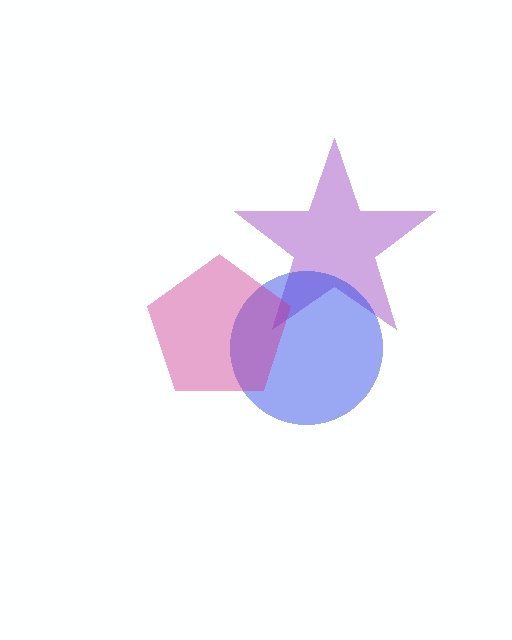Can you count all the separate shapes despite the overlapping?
Yes, there are 3 separate shapes.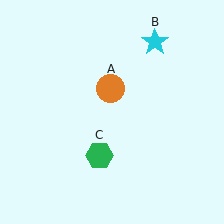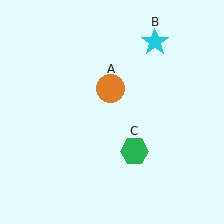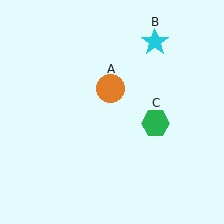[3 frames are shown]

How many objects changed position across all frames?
1 object changed position: green hexagon (object C).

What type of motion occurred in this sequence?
The green hexagon (object C) rotated counterclockwise around the center of the scene.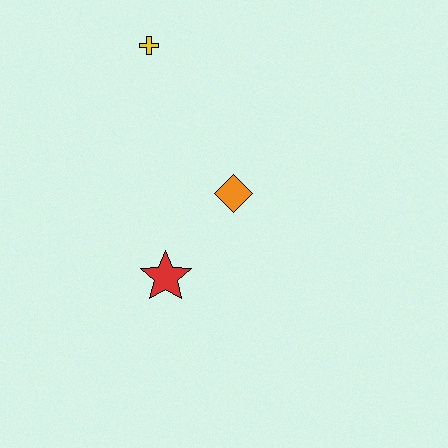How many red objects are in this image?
There is 1 red object.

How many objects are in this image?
There are 3 objects.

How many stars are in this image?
There is 1 star.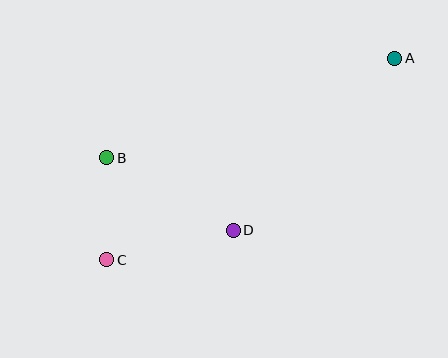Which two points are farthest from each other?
Points A and C are farthest from each other.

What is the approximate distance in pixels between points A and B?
The distance between A and B is approximately 304 pixels.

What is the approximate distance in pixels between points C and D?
The distance between C and D is approximately 130 pixels.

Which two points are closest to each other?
Points B and C are closest to each other.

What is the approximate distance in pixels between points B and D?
The distance between B and D is approximately 146 pixels.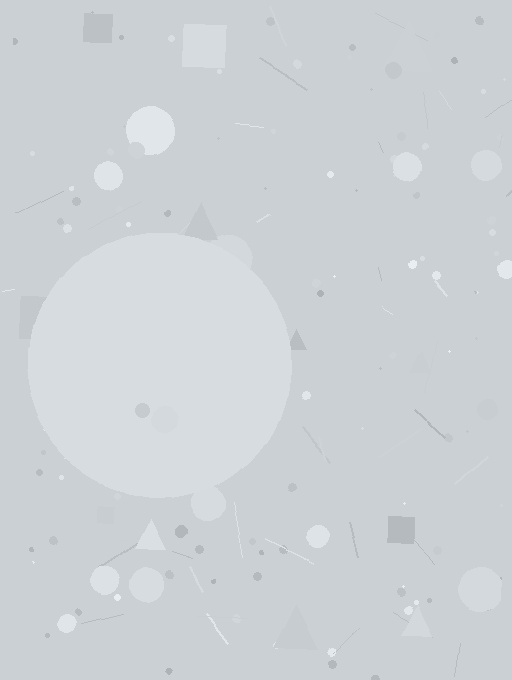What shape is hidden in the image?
A circle is hidden in the image.